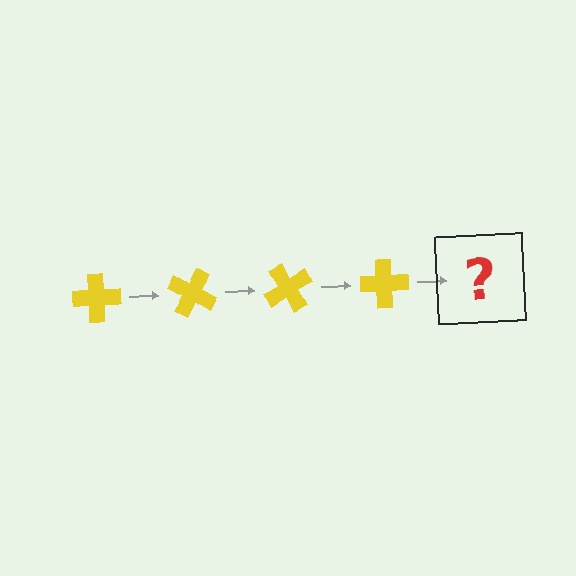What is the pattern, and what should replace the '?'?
The pattern is that the cross rotates 30 degrees each step. The '?' should be a yellow cross rotated 120 degrees.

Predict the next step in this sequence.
The next step is a yellow cross rotated 120 degrees.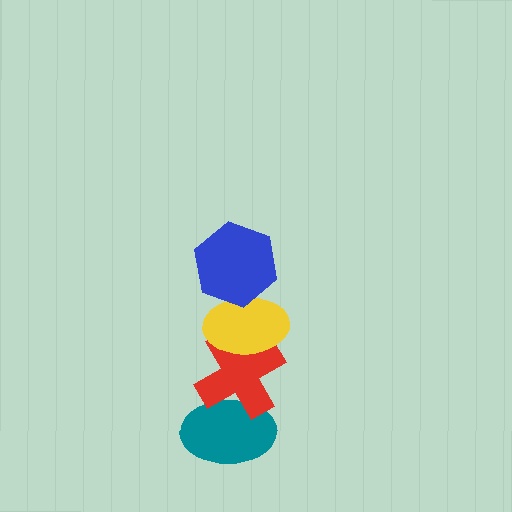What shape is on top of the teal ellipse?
The red cross is on top of the teal ellipse.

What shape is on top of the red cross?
The yellow ellipse is on top of the red cross.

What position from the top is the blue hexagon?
The blue hexagon is 1st from the top.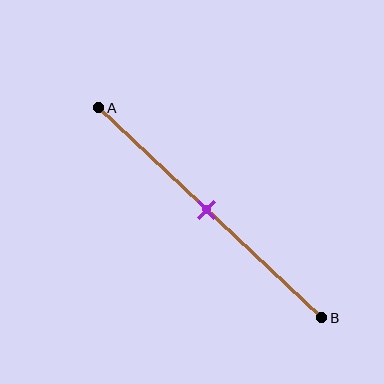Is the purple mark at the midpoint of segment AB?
Yes, the mark is approximately at the midpoint.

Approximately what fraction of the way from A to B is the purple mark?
The purple mark is approximately 50% of the way from A to B.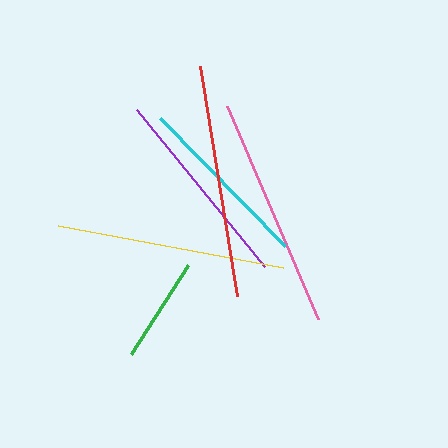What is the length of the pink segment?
The pink segment is approximately 232 pixels long.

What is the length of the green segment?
The green segment is approximately 105 pixels long.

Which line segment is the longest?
The red line is the longest at approximately 233 pixels.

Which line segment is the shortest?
The green line is the shortest at approximately 105 pixels.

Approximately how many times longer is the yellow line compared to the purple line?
The yellow line is approximately 1.1 times the length of the purple line.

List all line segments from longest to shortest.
From longest to shortest: red, pink, yellow, purple, cyan, green.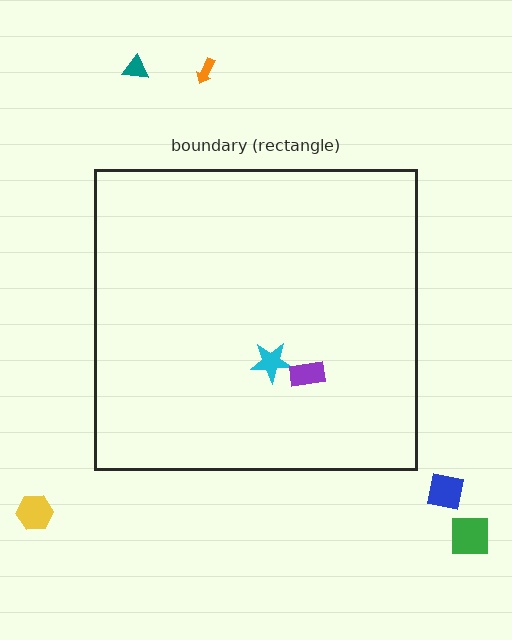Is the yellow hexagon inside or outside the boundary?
Outside.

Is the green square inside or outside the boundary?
Outside.